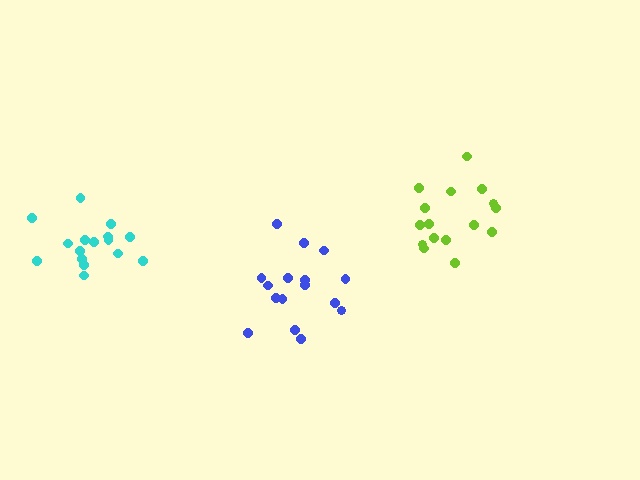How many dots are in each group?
Group 1: 16 dots, Group 2: 16 dots, Group 3: 16 dots (48 total).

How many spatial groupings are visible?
There are 3 spatial groupings.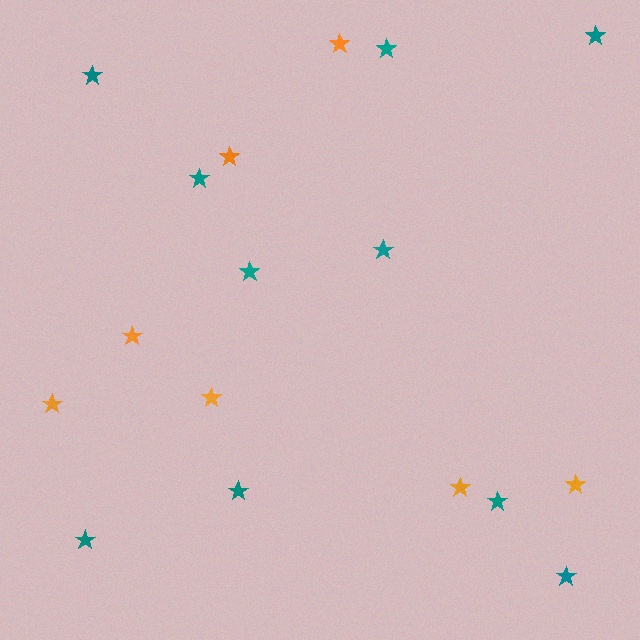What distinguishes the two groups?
There are 2 groups: one group of orange stars (7) and one group of teal stars (10).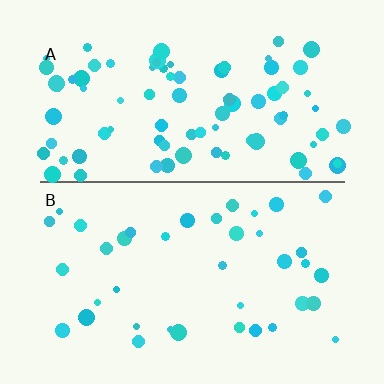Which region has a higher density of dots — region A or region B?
A (the top).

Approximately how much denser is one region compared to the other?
Approximately 2.1× — region A over region B.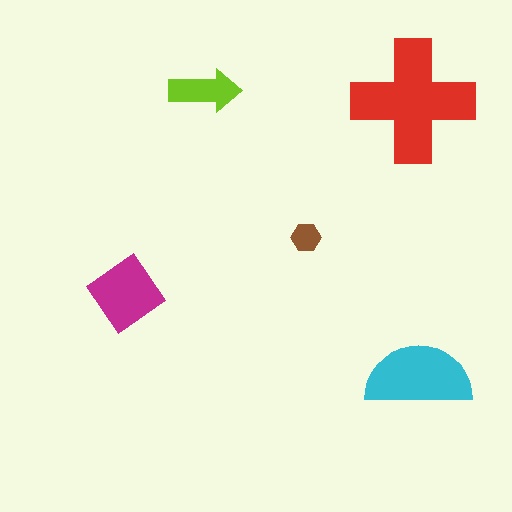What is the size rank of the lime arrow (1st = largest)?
4th.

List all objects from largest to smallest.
The red cross, the cyan semicircle, the magenta diamond, the lime arrow, the brown hexagon.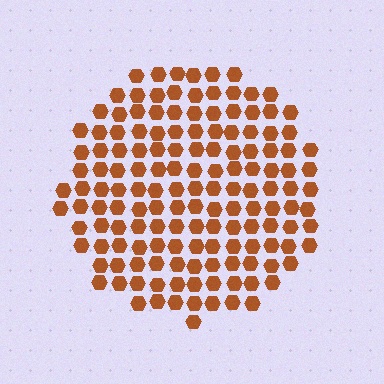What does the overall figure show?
The overall figure shows a circle.